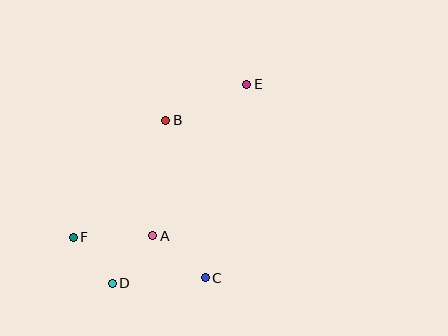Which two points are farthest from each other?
Points D and E are farthest from each other.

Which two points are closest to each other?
Points D and F are closest to each other.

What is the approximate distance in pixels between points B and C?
The distance between B and C is approximately 163 pixels.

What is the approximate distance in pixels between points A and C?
The distance between A and C is approximately 68 pixels.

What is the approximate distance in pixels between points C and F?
The distance between C and F is approximately 138 pixels.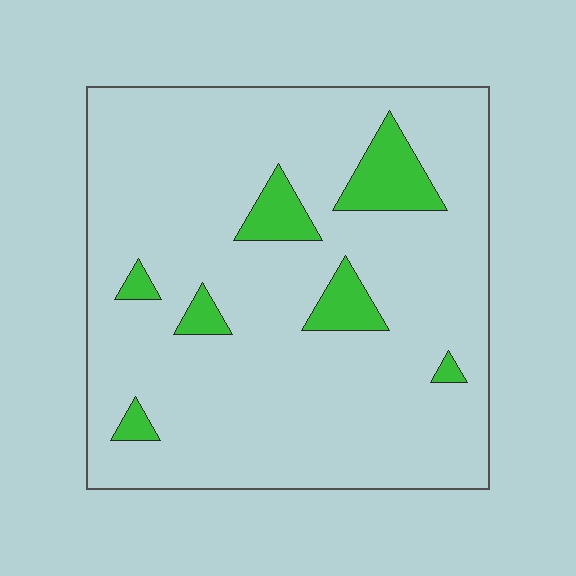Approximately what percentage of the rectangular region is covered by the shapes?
Approximately 10%.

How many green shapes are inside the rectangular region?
7.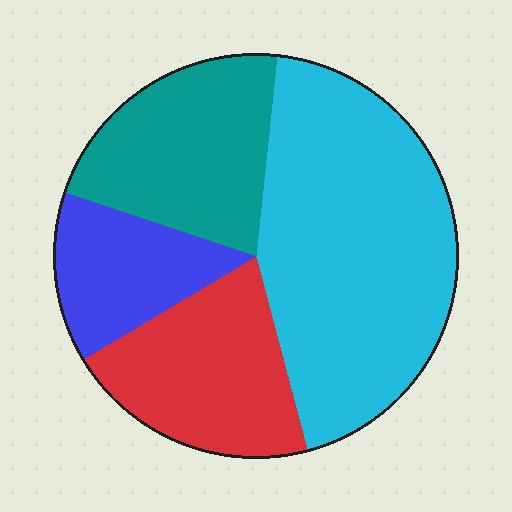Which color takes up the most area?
Cyan, at roughly 45%.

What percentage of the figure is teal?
Teal covers around 20% of the figure.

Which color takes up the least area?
Blue, at roughly 15%.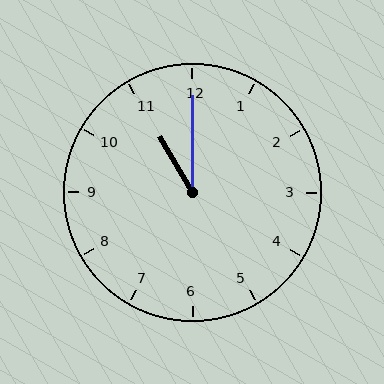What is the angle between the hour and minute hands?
Approximately 30 degrees.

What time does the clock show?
11:00.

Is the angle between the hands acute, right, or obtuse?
It is acute.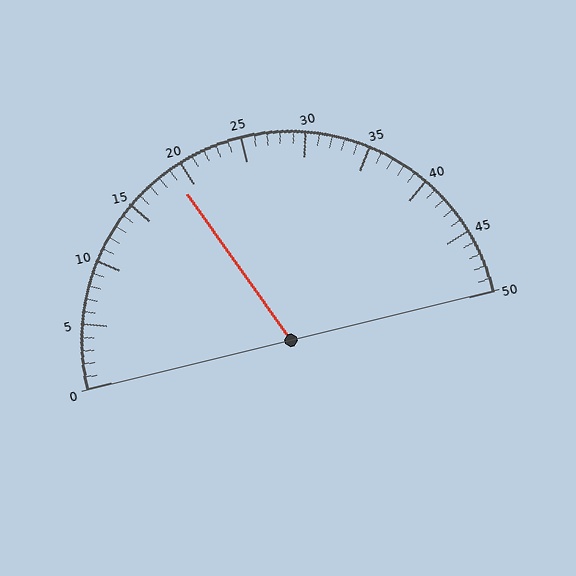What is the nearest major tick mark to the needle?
The nearest major tick mark is 20.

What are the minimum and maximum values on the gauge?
The gauge ranges from 0 to 50.